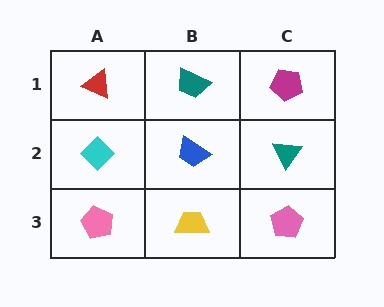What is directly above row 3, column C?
A teal triangle.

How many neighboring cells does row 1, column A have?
2.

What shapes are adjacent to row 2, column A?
A red triangle (row 1, column A), a pink pentagon (row 3, column A), a blue trapezoid (row 2, column B).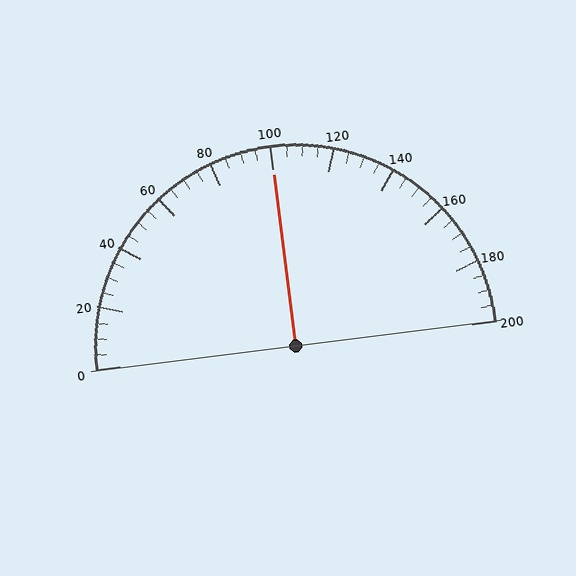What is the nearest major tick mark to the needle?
The nearest major tick mark is 100.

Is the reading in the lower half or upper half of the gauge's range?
The reading is in the upper half of the range (0 to 200).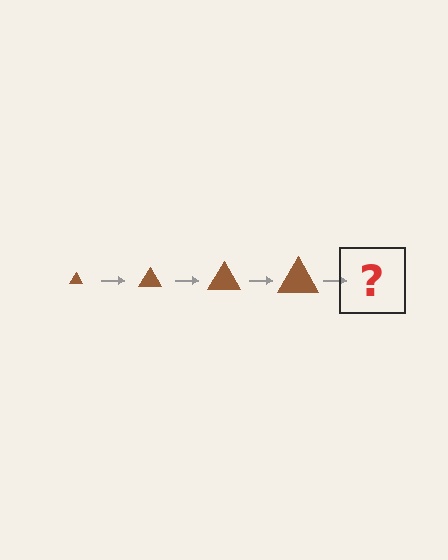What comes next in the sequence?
The next element should be a brown triangle, larger than the previous one.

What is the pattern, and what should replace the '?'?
The pattern is that the triangle gets progressively larger each step. The '?' should be a brown triangle, larger than the previous one.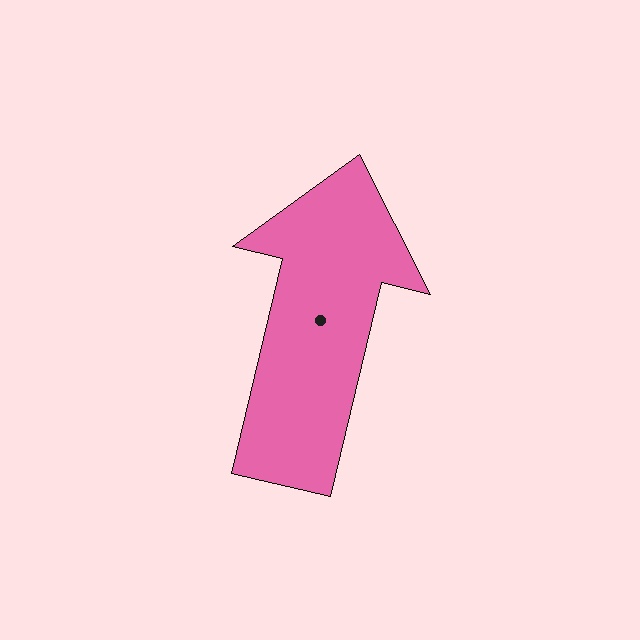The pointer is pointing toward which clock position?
Roughly 12 o'clock.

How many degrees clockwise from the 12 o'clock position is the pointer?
Approximately 13 degrees.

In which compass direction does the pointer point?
North.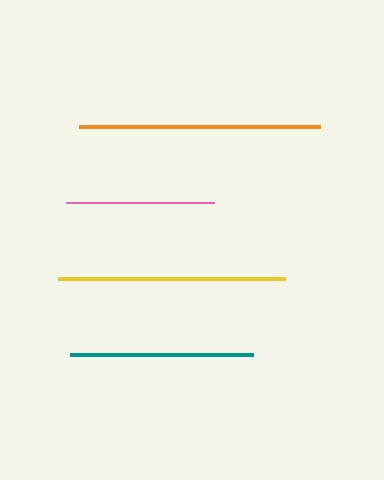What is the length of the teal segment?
The teal segment is approximately 183 pixels long.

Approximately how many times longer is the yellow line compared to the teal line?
The yellow line is approximately 1.2 times the length of the teal line.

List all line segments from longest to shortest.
From longest to shortest: orange, yellow, teal, pink.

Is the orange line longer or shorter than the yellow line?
The orange line is longer than the yellow line.